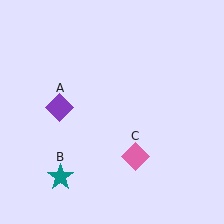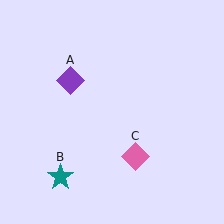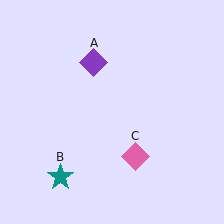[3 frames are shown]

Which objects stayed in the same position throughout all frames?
Teal star (object B) and pink diamond (object C) remained stationary.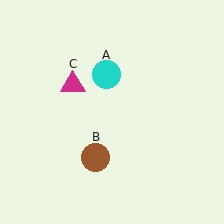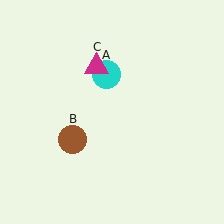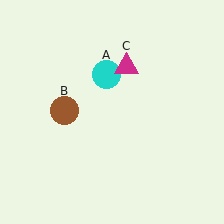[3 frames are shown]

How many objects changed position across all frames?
2 objects changed position: brown circle (object B), magenta triangle (object C).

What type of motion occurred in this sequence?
The brown circle (object B), magenta triangle (object C) rotated clockwise around the center of the scene.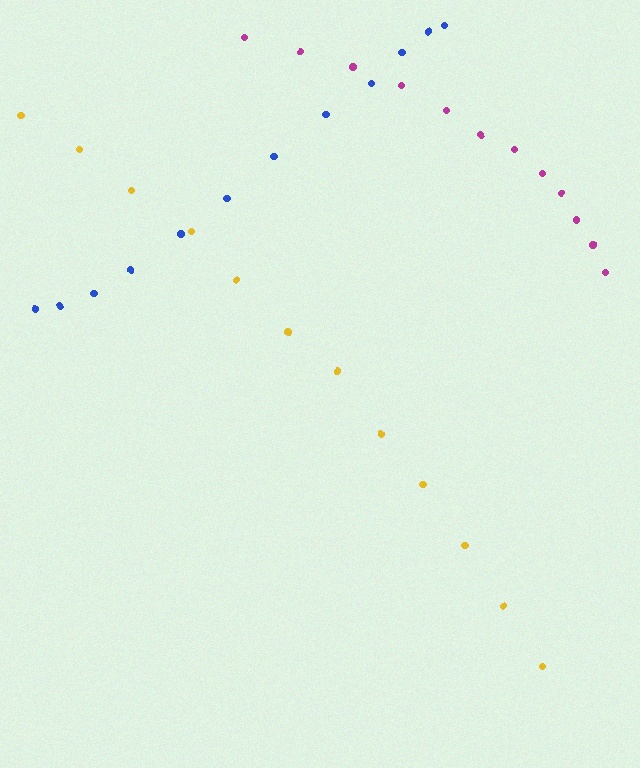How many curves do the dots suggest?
There are 3 distinct paths.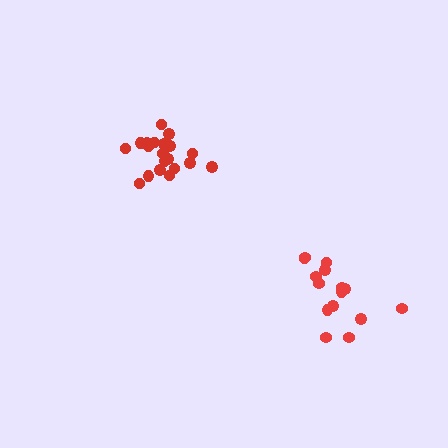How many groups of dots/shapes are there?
There are 2 groups.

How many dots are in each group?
Group 1: 15 dots, Group 2: 20 dots (35 total).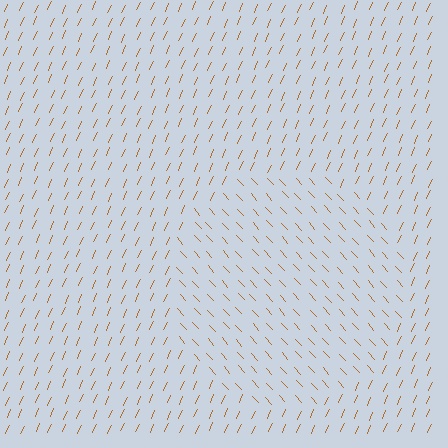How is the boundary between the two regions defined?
The boundary is defined purely by a change in line orientation (approximately 67 degrees difference). All lines are the same color and thickness.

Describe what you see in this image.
The image is filled with small brown line segments. A circle region in the image has lines oriented differently from the surrounding lines, creating a visible texture boundary.